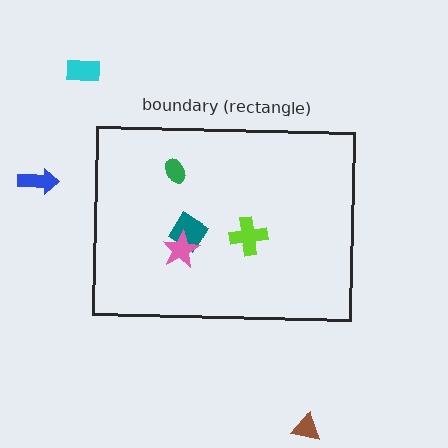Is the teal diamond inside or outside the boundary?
Inside.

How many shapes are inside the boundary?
4 inside, 3 outside.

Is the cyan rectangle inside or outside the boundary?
Outside.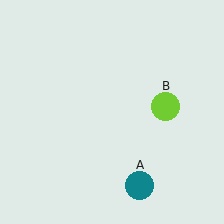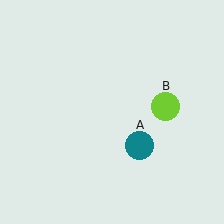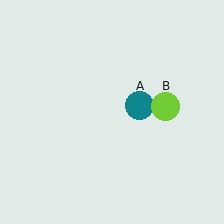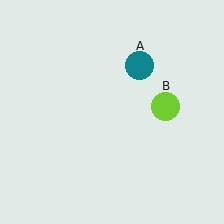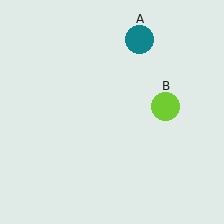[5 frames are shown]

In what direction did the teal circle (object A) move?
The teal circle (object A) moved up.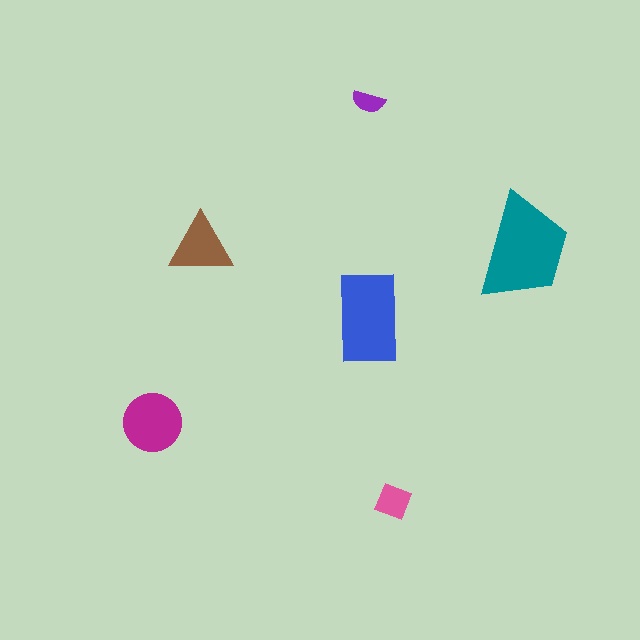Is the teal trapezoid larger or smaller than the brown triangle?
Larger.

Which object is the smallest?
The purple semicircle.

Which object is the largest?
The teal trapezoid.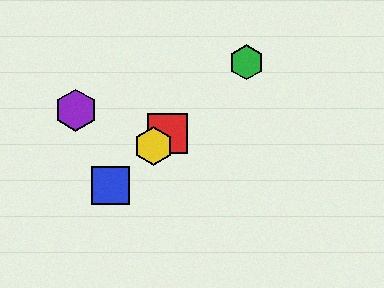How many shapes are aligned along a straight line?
4 shapes (the red square, the blue square, the green hexagon, the yellow hexagon) are aligned along a straight line.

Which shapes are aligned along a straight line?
The red square, the blue square, the green hexagon, the yellow hexagon are aligned along a straight line.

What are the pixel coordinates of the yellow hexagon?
The yellow hexagon is at (154, 146).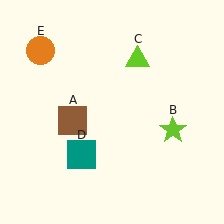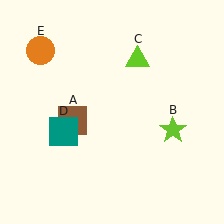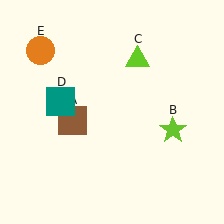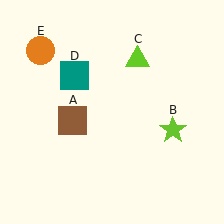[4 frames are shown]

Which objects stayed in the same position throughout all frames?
Brown square (object A) and lime star (object B) and lime triangle (object C) and orange circle (object E) remained stationary.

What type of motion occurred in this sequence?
The teal square (object D) rotated clockwise around the center of the scene.